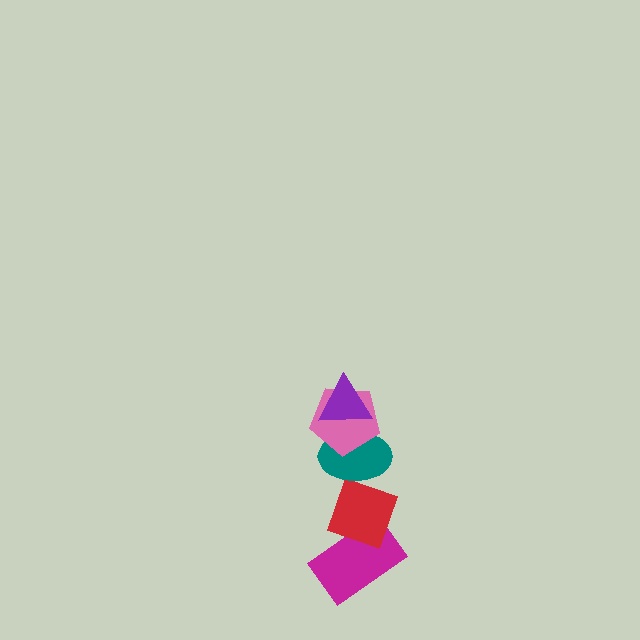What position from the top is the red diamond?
The red diamond is 4th from the top.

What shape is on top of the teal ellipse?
The pink pentagon is on top of the teal ellipse.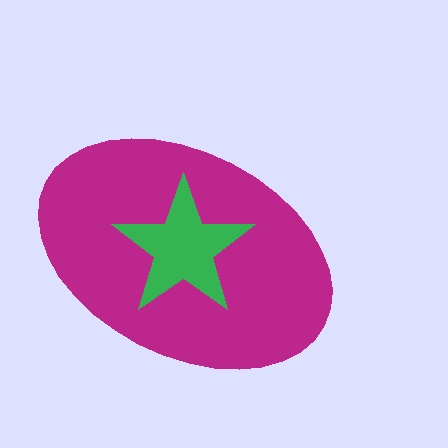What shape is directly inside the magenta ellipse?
The green star.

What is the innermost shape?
The green star.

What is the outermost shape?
The magenta ellipse.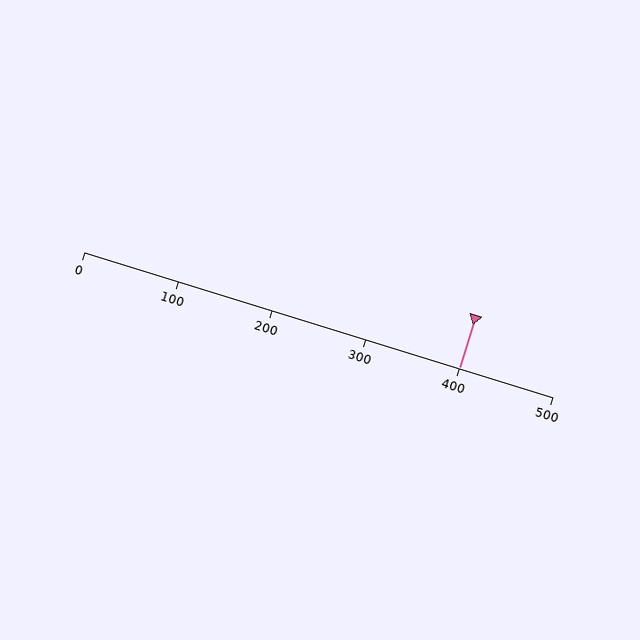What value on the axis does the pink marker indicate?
The marker indicates approximately 400.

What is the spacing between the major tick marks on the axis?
The major ticks are spaced 100 apart.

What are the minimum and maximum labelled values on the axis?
The axis runs from 0 to 500.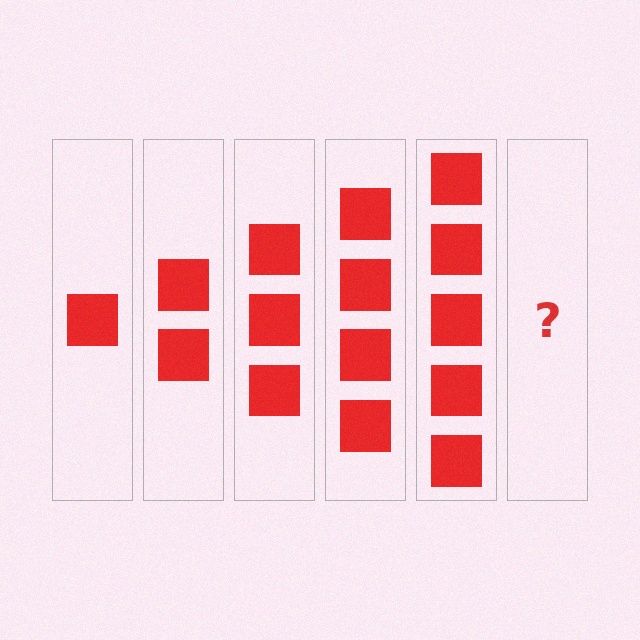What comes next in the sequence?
The next element should be 6 squares.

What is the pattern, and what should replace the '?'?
The pattern is that each step adds one more square. The '?' should be 6 squares.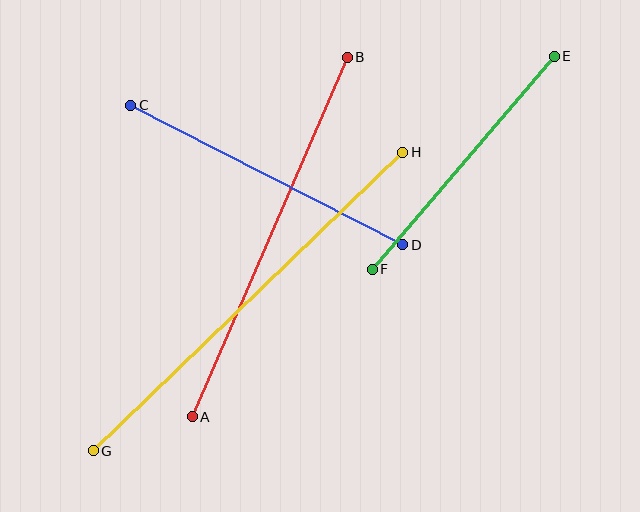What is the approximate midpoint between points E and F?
The midpoint is at approximately (463, 163) pixels.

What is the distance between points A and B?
The distance is approximately 392 pixels.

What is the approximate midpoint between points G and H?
The midpoint is at approximately (248, 302) pixels.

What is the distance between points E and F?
The distance is approximately 280 pixels.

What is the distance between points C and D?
The distance is approximately 305 pixels.